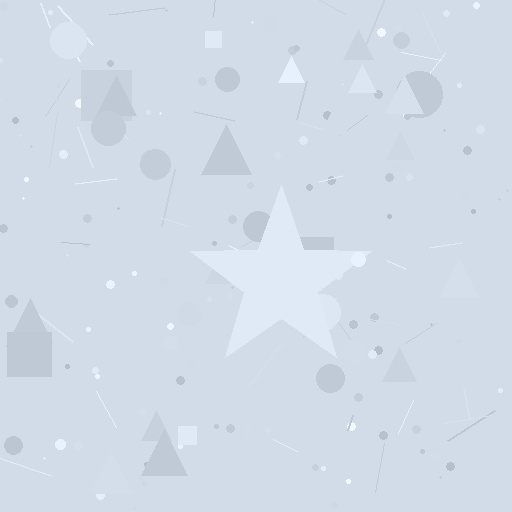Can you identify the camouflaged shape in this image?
The camouflaged shape is a star.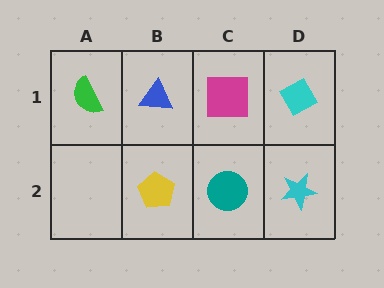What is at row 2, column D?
A cyan star.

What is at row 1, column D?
A cyan diamond.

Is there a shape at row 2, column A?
No, that cell is empty.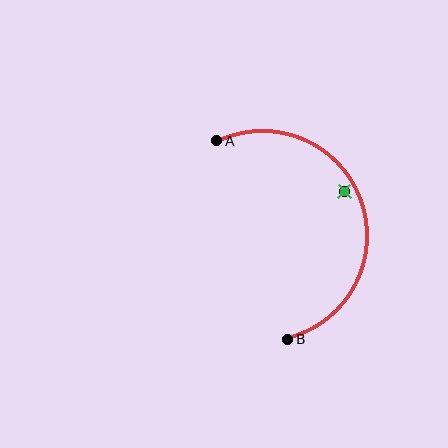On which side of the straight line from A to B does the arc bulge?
The arc bulges to the right of the straight line connecting A and B.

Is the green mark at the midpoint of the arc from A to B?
No — the green mark does not lie on the arc at all. It sits slightly inside the curve.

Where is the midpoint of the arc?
The arc midpoint is the point on the curve farthest from the straight line joining A and B. It sits to the right of that line.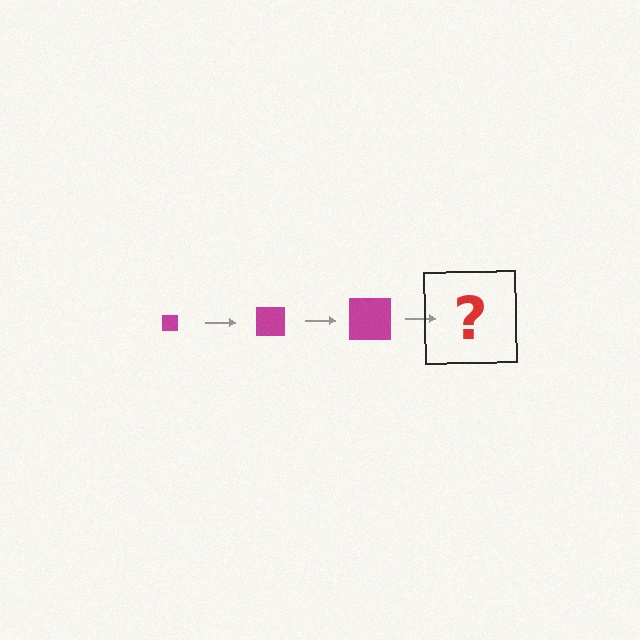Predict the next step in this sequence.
The next step is a magenta square, larger than the previous one.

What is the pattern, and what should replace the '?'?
The pattern is that the square gets progressively larger each step. The '?' should be a magenta square, larger than the previous one.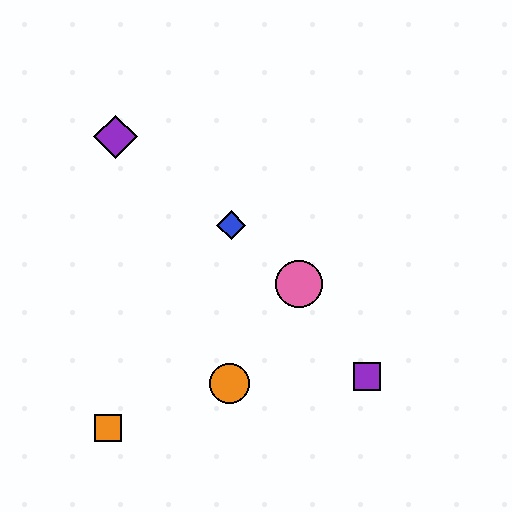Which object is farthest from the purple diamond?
The purple square is farthest from the purple diamond.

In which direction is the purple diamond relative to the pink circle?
The purple diamond is to the left of the pink circle.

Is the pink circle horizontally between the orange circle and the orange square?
No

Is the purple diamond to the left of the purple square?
Yes